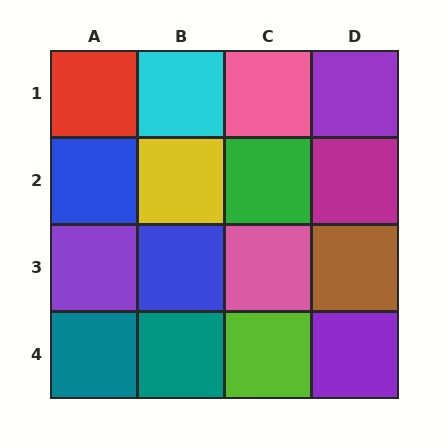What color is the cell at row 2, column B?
Yellow.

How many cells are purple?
3 cells are purple.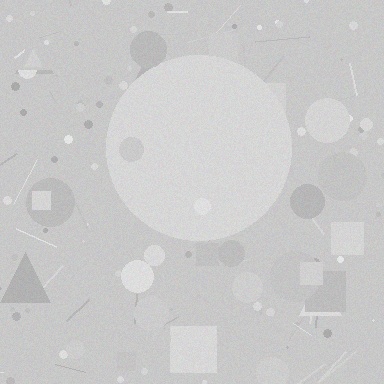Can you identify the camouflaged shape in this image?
The camouflaged shape is a circle.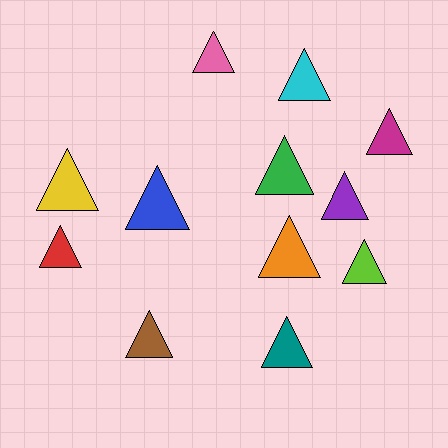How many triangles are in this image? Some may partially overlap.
There are 12 triangles.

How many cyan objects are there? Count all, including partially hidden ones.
There is 1 cyan object.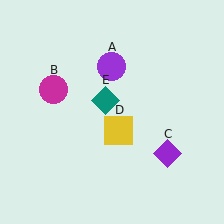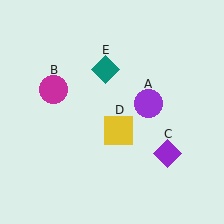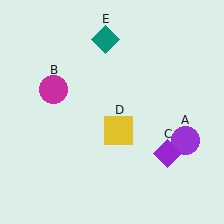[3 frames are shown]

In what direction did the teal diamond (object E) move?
The teal diamond (object E) moved up.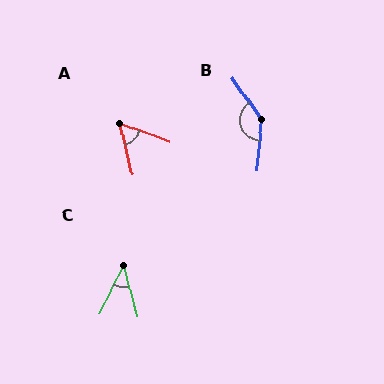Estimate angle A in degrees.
Approximately 56 degrees.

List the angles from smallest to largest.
C (41°), A (56°), B (140°).